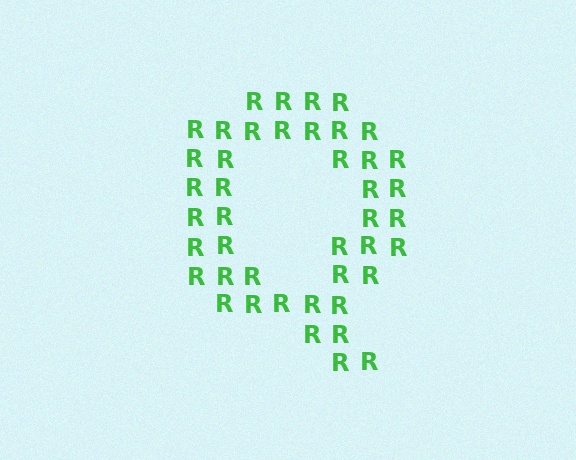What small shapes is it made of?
It is made of small letter R's.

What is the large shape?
The large shape is the letter Q.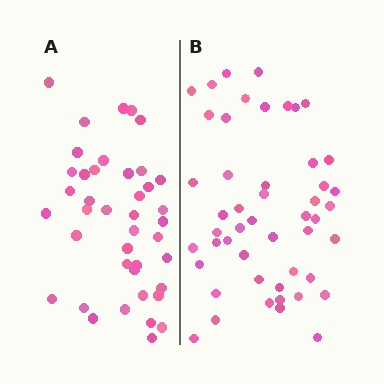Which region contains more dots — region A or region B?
Region B (the right region) has more dots.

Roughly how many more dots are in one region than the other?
Region B has roughly 8 or so more dots than region A.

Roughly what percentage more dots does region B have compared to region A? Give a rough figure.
About 20% more.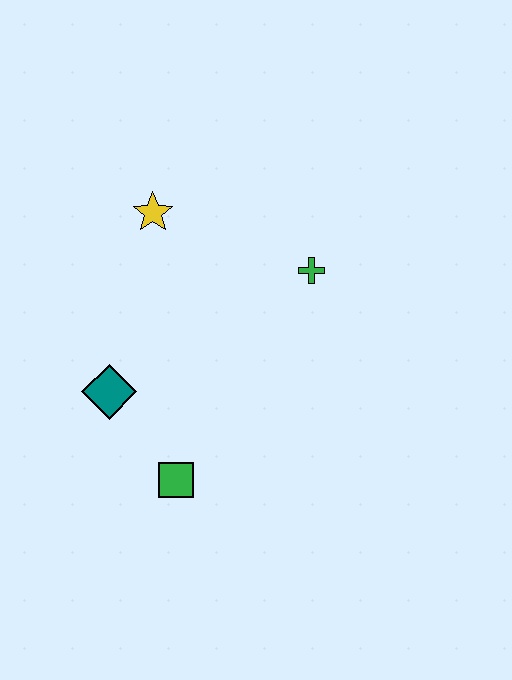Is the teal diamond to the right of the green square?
No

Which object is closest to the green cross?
The yellow star is closest to the green cross.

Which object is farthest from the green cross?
The green square is farthest from the green cross.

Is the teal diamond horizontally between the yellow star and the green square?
No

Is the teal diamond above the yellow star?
No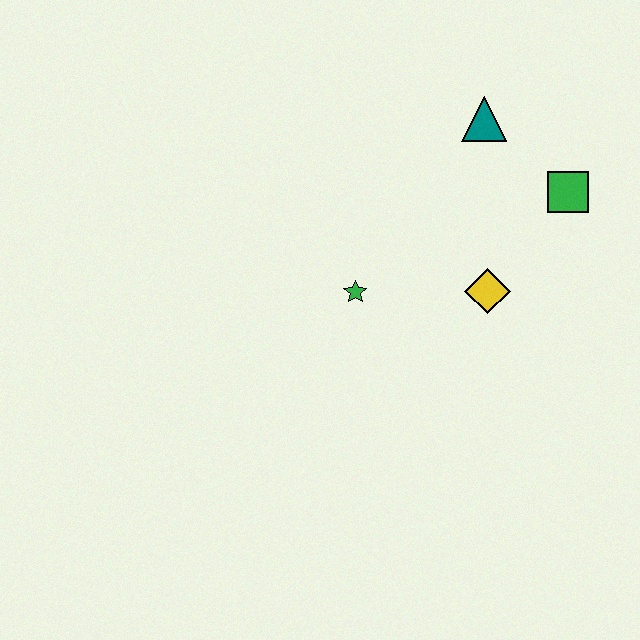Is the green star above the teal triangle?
No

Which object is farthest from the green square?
The green star is farthest from the green square.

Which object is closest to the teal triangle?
The green square is closest to the teal triangle.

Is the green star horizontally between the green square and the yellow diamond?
No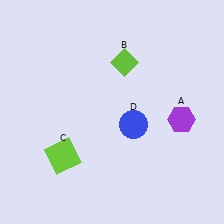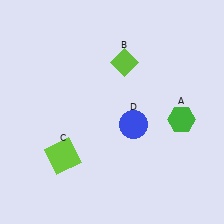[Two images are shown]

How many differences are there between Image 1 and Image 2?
There is 1 difference between the two images.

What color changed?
The hexagon (A) changed from purple in Image 1 to green in Image 2.